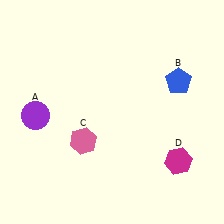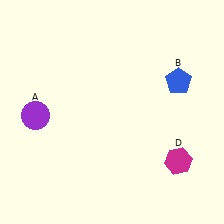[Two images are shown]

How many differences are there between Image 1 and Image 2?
There is 1 difference between the two images.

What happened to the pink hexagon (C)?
The pink hexagon (C) was removed in Image 2. It was in the bottom-left area of Image 1.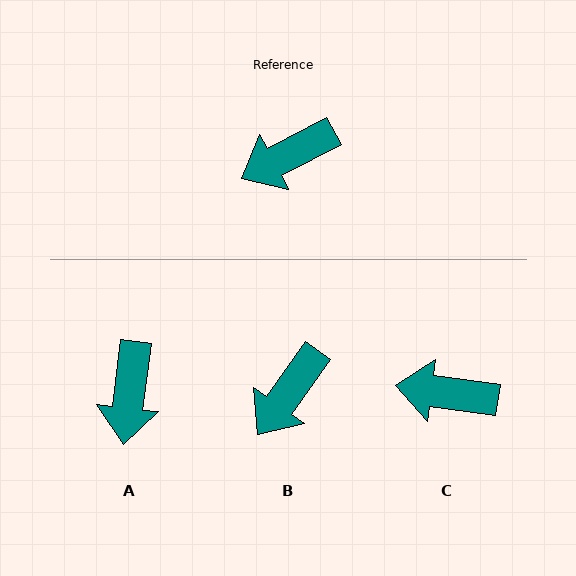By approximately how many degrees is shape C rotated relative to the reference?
Approximately 35 degrees clockwise.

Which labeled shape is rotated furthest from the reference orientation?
A, about 56 degrees away.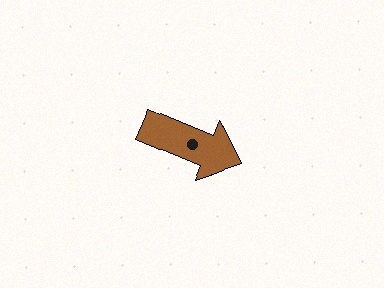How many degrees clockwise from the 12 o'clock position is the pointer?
Approximately 112 degrees.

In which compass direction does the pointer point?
East.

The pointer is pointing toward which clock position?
Roughly 4 o'clock.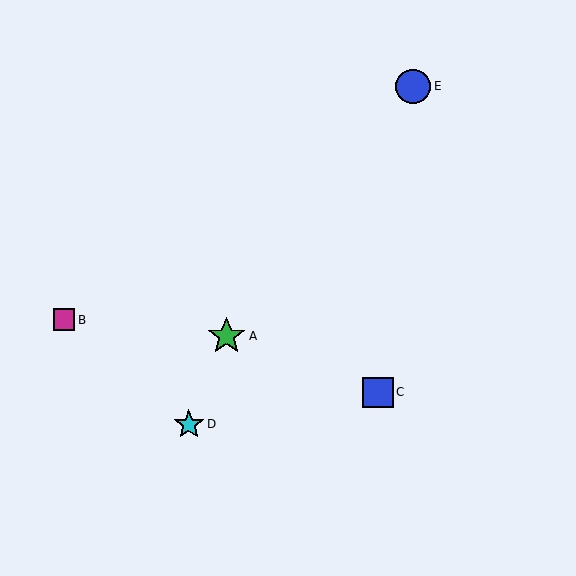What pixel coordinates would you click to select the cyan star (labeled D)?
Click at (189, 425) to select the cyan star D.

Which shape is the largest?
The green star (labeled A) is the largest.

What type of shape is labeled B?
Shape B is a magenta square.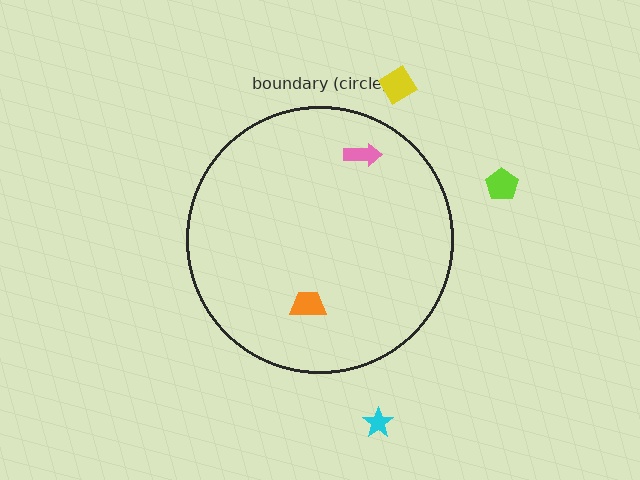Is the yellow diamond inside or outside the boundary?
Outside.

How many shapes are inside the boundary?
2 inside, 3 outside.